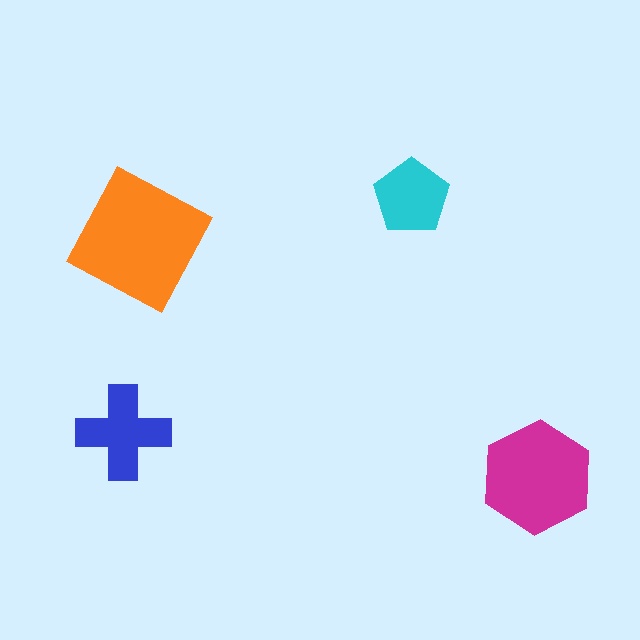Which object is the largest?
The orange square.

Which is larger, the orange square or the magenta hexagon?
The orange square.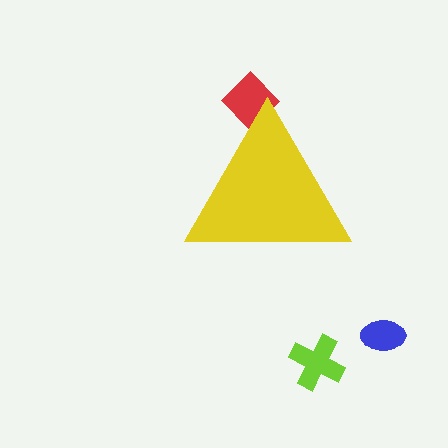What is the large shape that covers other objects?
A yellow triangle.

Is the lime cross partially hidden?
No, the lime cross is fully visible.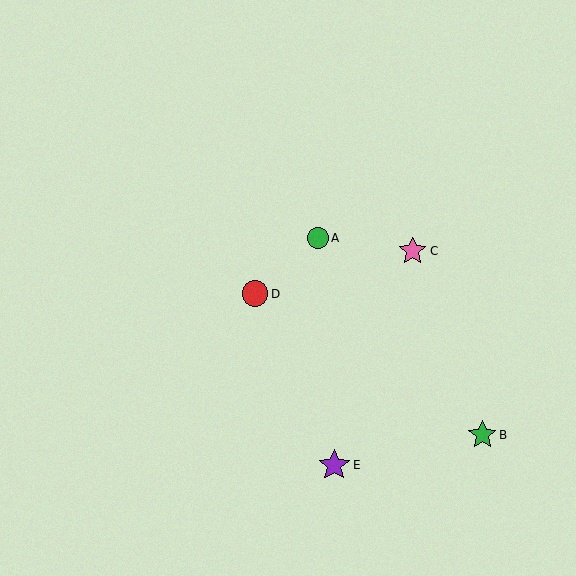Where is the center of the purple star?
The center of the purple star is at (334, 465).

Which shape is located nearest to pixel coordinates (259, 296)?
The red circle (labeled D) at (255, 294) is nearest to that location.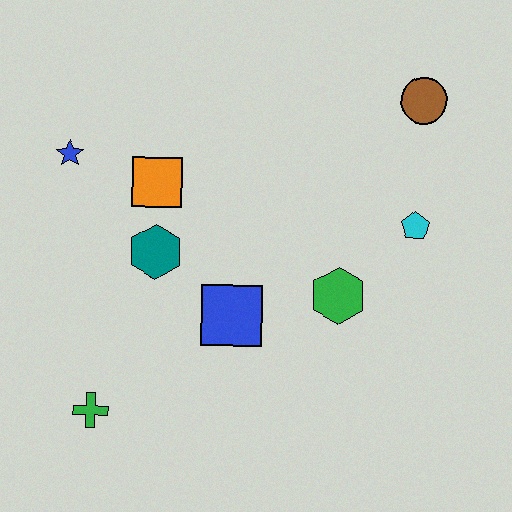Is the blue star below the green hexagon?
No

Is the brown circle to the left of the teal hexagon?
No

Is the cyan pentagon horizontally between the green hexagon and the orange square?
No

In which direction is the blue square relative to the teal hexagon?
The blue square is to the right of the teal hexagon.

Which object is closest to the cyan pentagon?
The green hexagon is closest to the cyan pentagon.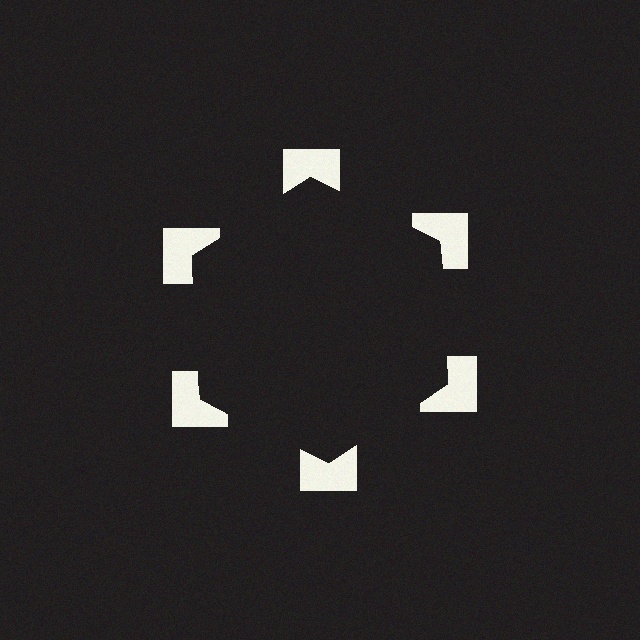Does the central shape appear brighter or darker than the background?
It typically appears slightly darker than the background, even though no actual brightness change is drawn.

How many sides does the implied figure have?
6 sides.